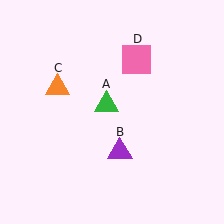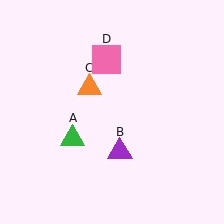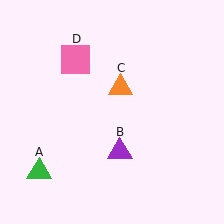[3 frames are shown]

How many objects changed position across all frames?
3 objects changed position: green triangle (object A), orange triangle (object C), pink square (object D).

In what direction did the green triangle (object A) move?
The green triangle (object A) moved down and to the left.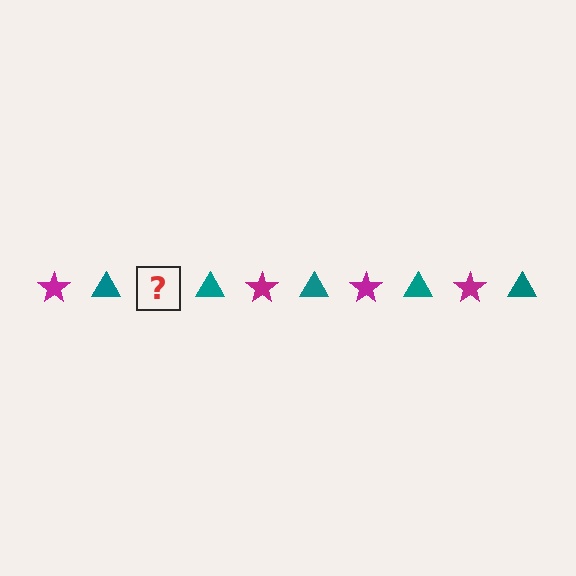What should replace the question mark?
The question mark should be replaced with a magenta star.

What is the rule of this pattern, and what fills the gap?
The rule is that the pattern alternates between magenta star and teal triangle. The gap should be filled with a magenta star.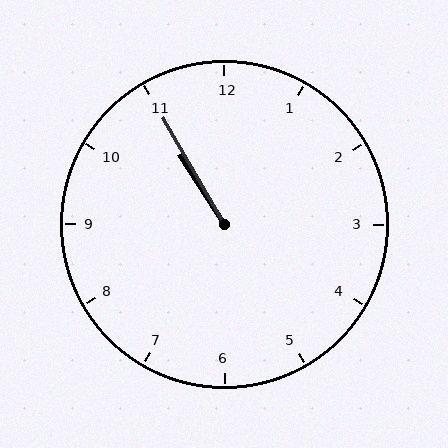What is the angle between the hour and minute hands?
Approximately 2 degrees.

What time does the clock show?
10:55.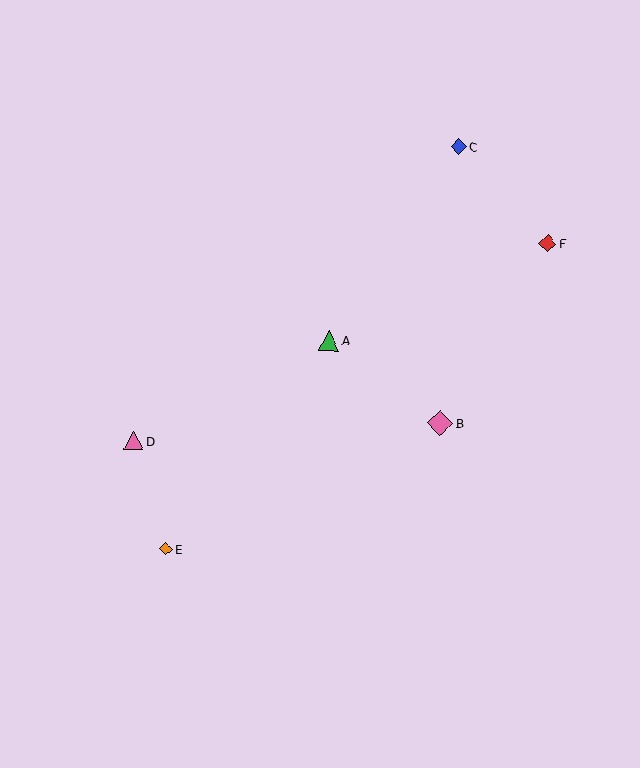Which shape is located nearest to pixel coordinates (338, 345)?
The green triangle (labeled A) at (329, 341) is nearest to that location.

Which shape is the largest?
The pink diamond (labeled B) is the largest.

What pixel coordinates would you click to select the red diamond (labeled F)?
Click at (548, 244) to select the red diamond F.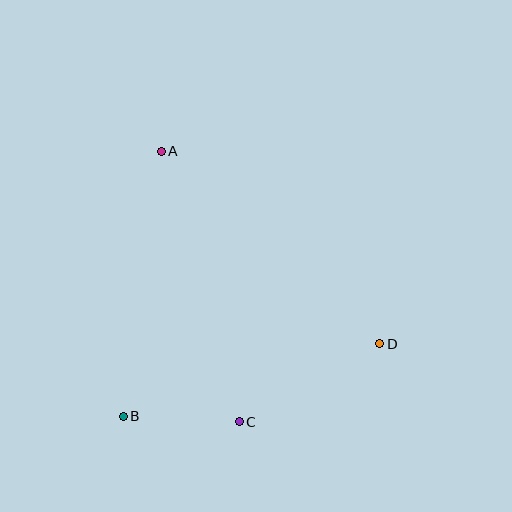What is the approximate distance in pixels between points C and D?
The distance between C and D is approximately 161 pixels.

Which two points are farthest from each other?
Points A and D are farthest from each other.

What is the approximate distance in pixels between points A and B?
The distance between A and B is approximately 268 pixels.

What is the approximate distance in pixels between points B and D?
The distance between B and D is approximately 266 pixels.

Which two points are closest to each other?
Points B and C are closest to each other.